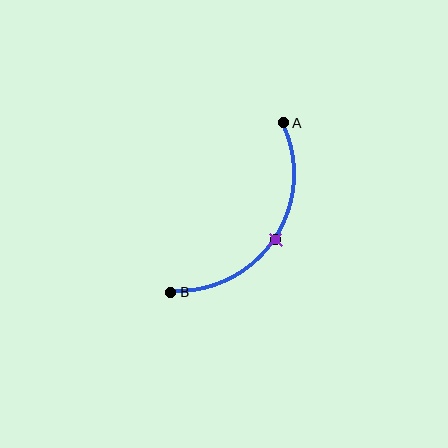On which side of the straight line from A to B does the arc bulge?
The arc bulges to the right of the straight line connecting A and B.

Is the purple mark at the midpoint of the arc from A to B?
Yes. The purple mark lies on the arc at equal arc-length from both A and B — it is the arc midpoint.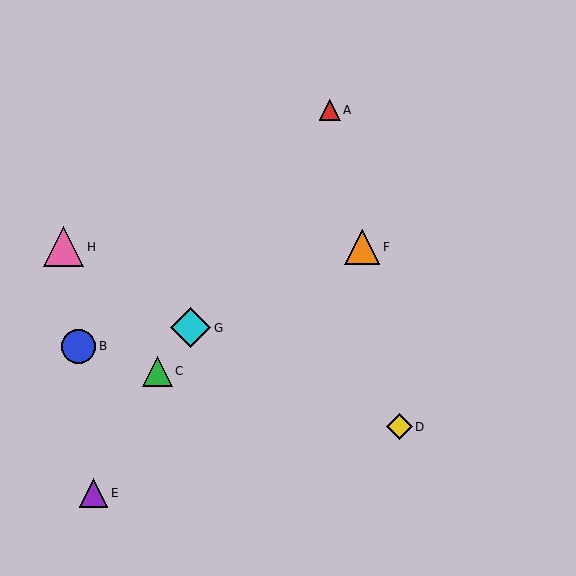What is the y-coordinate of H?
Object H is at y≈247.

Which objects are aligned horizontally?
Objects F, H are aligned horizontally.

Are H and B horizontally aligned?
No, H is at y≈247 and B is at y≈347.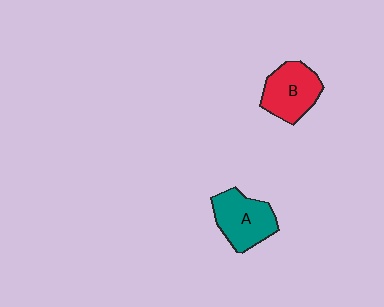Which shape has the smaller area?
Shape B (red).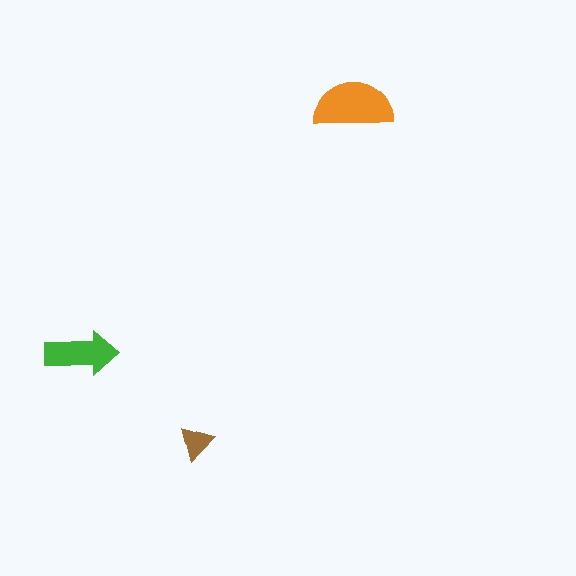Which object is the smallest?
The brown triangle.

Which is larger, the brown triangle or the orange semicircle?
The orange semicircle.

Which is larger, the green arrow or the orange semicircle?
The orange semicircle.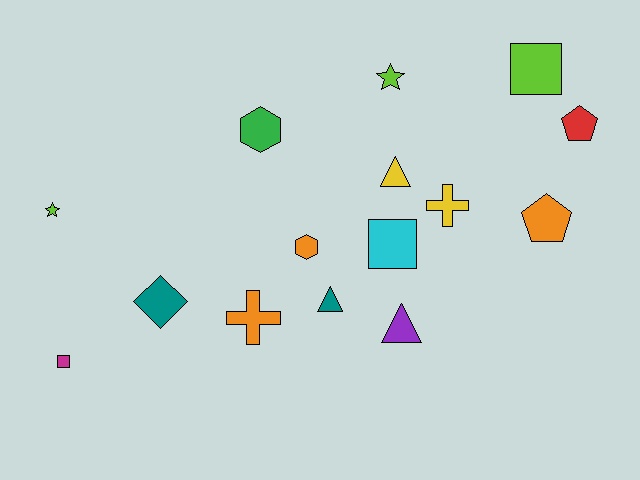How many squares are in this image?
There are 3 squares.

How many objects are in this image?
There are 15 objects.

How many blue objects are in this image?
There are no blue objects.